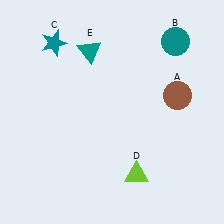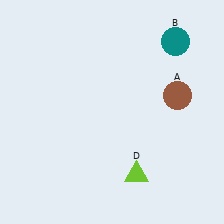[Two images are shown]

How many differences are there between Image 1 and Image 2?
There are 2 differences between the two images.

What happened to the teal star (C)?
The teal star (C) was removed in Image 2. It was in the top-left area of Image 1.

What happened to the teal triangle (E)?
The teal triangle (E) was removed in Image 2. It was in the top-left area of Image 1.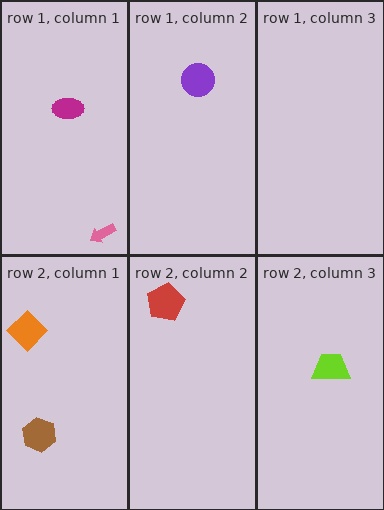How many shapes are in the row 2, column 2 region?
1.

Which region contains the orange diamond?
The row 2, column 1 region.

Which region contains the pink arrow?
The row 1, column 1 region.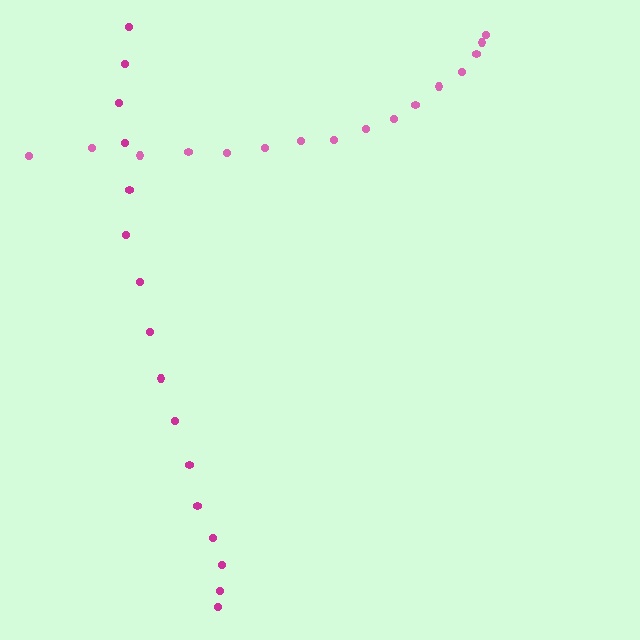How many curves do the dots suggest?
There are 2 distinct paths.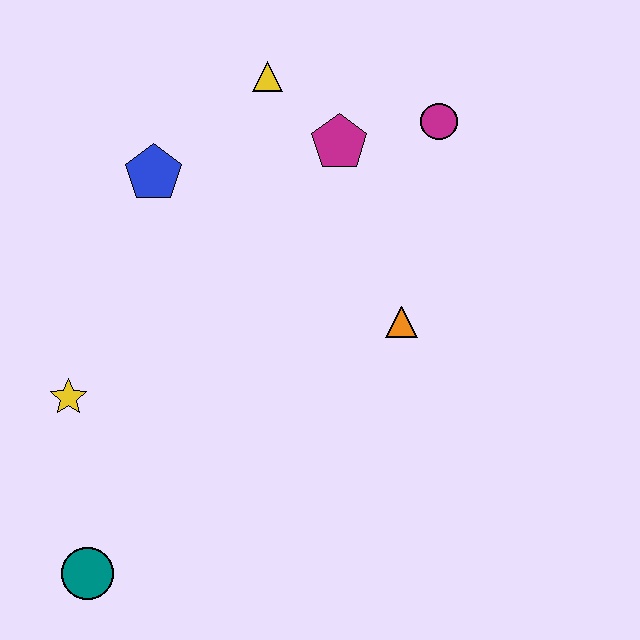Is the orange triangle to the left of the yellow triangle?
No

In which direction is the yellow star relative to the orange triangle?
The yellow star is to the left of the orange triangle.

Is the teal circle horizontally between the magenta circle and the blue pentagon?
No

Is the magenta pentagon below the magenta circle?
Yes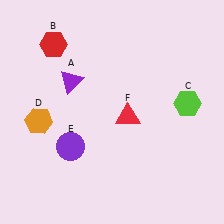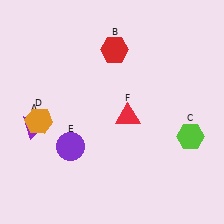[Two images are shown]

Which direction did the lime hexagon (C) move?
The lime hexagon (C) moved down.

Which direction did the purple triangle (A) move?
The purple triangle (A) moved down.